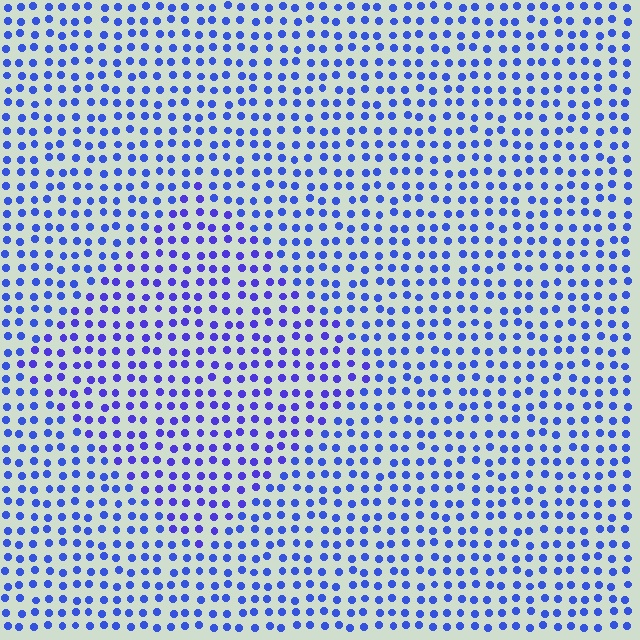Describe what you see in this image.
The image is filled with small blue elements in a uniform arrangement. A diamond-shaped region is visible where the elements are tinted to a slightly different hue, forming a subtle color boundary.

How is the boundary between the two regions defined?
The boundary is defined purely by a slight shift in hue (about 20 degrees). Spacing, size, and orientation are identical on both sides.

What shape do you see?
I see a diamond.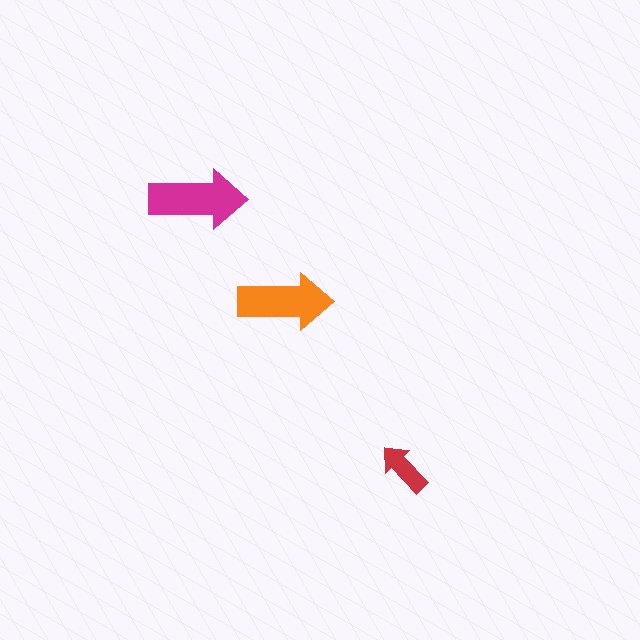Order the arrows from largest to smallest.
the magenta one, the orange one, the red one.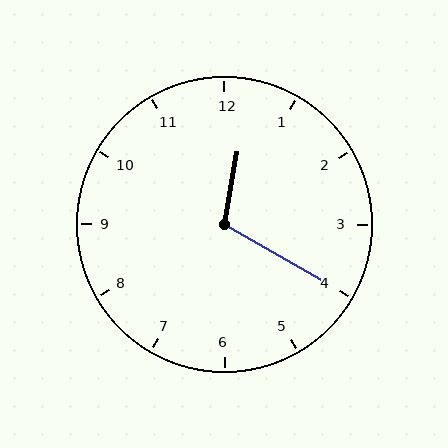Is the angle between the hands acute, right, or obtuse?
It is obtuse.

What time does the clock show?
12:20.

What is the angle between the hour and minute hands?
Approximately 110 degrees.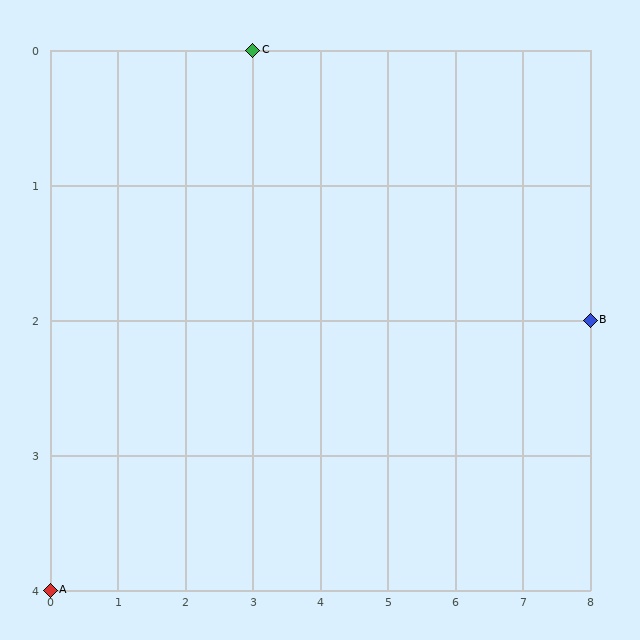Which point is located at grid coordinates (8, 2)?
Point B is at (8, 2).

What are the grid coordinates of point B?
Point B is at grid coordinates (8, 2).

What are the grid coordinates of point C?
Point C is at grid coordinates (3, 0).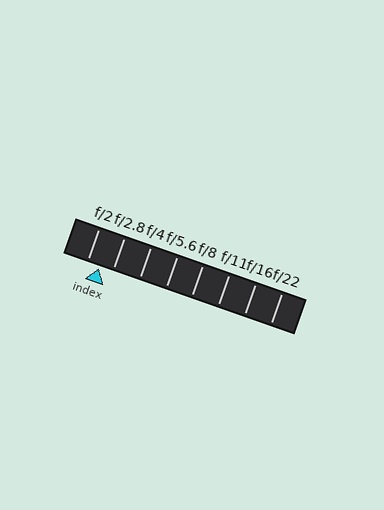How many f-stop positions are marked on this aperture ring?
There are 8 f-stop positions marked.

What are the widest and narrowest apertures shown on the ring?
The widest aperture shown is f/2 and the narrowest is f/22.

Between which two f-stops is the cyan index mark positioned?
The index mark is between f/2 and f/2.8.